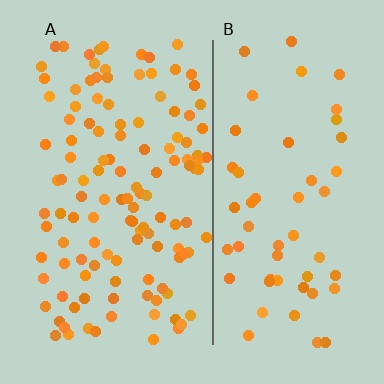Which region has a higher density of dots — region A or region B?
A (the left).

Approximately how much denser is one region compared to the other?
Approximately 2.3× — region A over region B.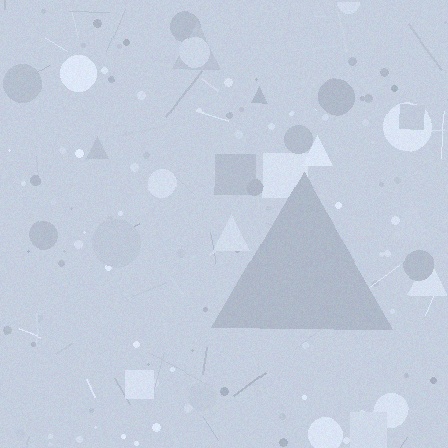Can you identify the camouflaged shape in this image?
The camouflaged shape is a triangle.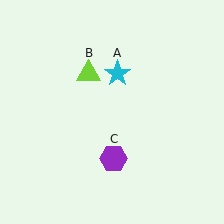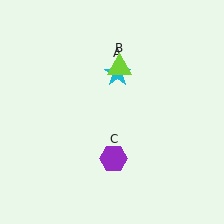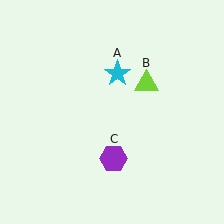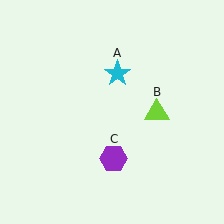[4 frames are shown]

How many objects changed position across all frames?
1 object changed position: lime triangle (object B).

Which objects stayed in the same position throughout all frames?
Cyan star (object A) and purple hexagon (object C) remained stationary.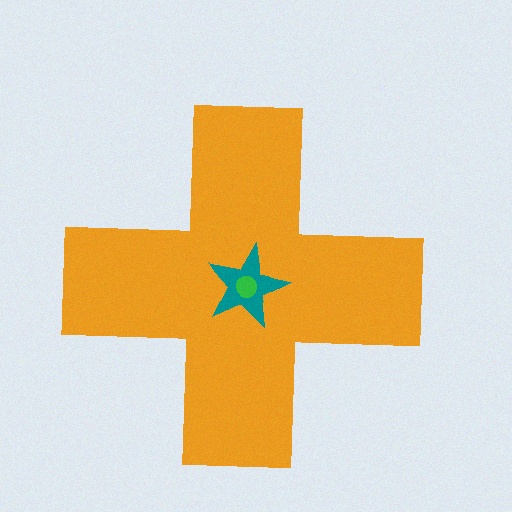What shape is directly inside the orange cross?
The teal star.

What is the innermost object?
The green circle.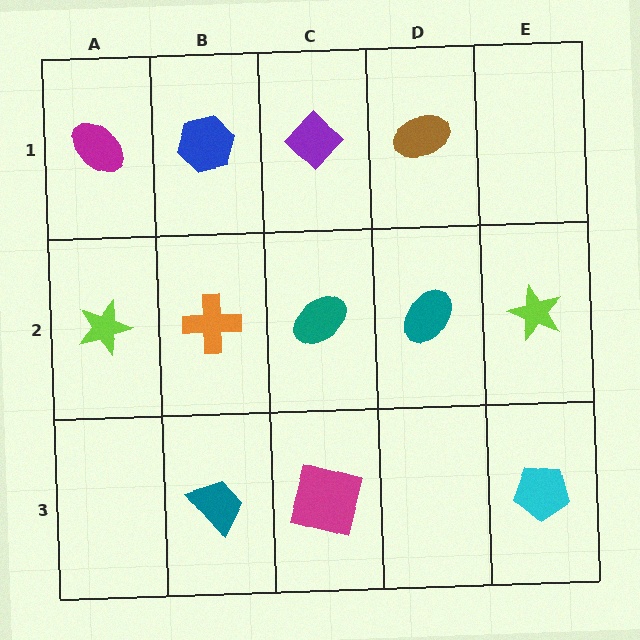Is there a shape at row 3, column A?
No, that cell is empty.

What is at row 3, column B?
A teal trapezoid.